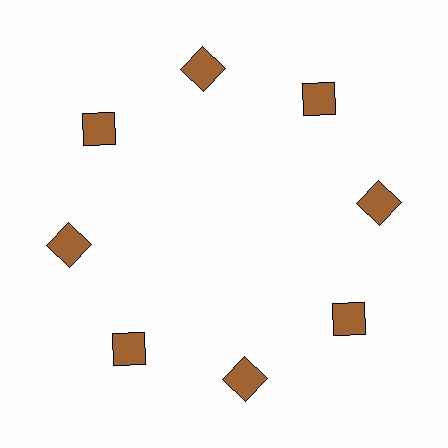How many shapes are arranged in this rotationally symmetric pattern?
There are 8 shapes, arranged in 8 groups of 1.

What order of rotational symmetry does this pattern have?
This pattern has 8-fold rotational symmetry.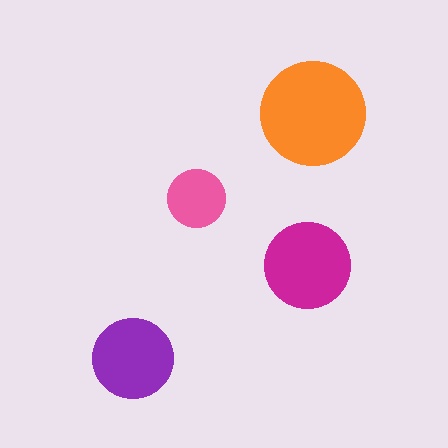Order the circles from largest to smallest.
the orange one, the magenta one, the purple one, the pink one.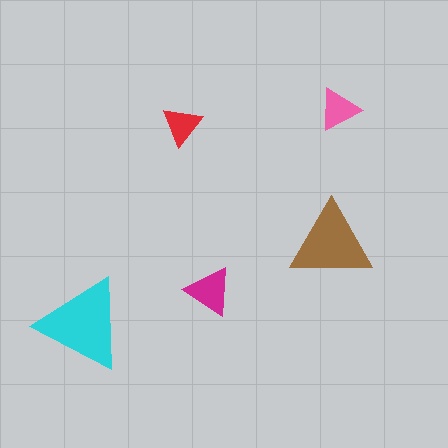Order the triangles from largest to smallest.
the cyan one, the brown one, the magenta one, the pink one, the red one.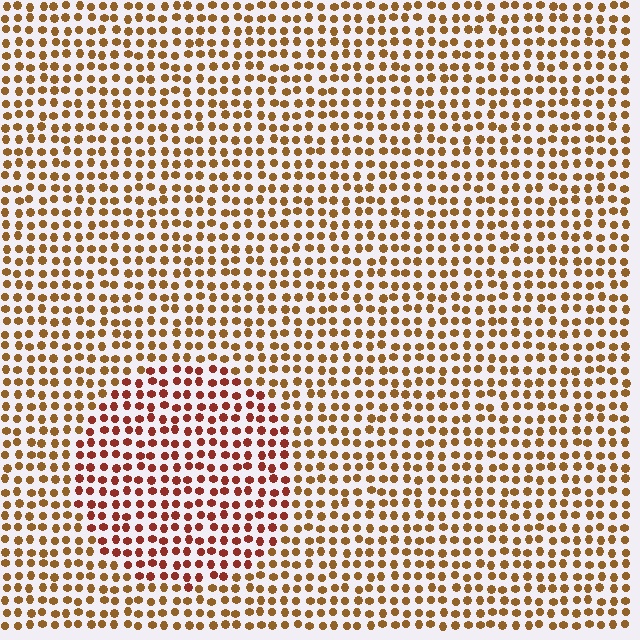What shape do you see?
I see a circle.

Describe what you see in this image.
The image is filled with small brown elements in a uniform arrangement. A circle-shaped region is visible where the elements are tinted to a slightly different hue, forming a subtle color boundary.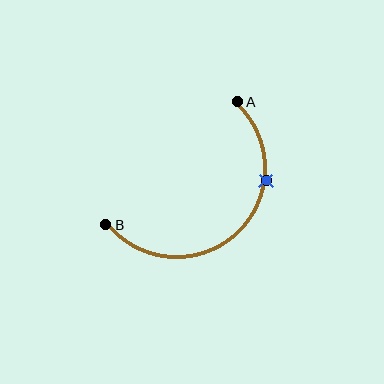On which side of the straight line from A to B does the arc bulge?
The arc bulges below and to the right of the straight line connecting A and B.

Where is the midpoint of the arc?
The arc midpoint is the point on the curve farthest from the straight line joining A and B. It sits below and to the right of that line.